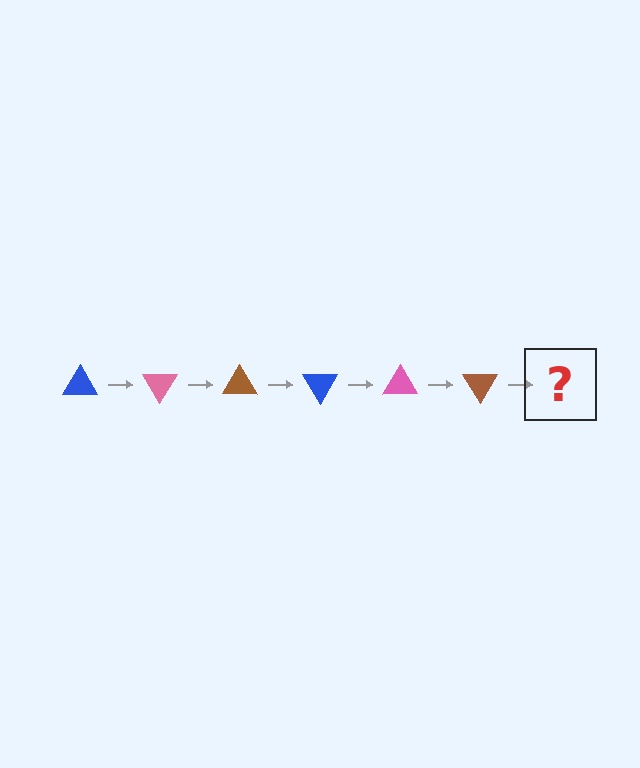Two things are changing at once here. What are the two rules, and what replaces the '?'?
The two rules are that it rotates 60 degrees each step and the color cycles through blue, pink, and brown. The '?' should be a blue triangle, rotated 360 degrees from the start.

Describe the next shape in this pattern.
It should be a blue triangle, rotated 360 degrees from the start.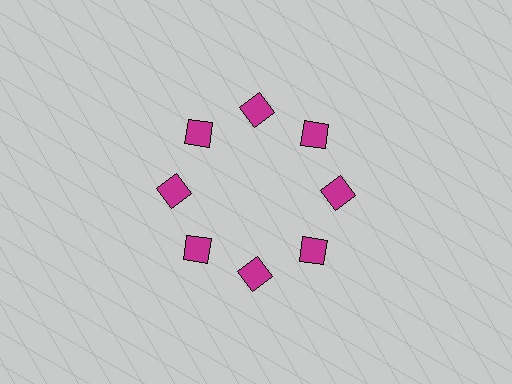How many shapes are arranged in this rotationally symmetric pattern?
There are 8 shapes, arranged in 8 groups of 1.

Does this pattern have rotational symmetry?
Yes, this pattern has 8-fold rotational symmetry. It looks the same after rotating 45 degrees around the center.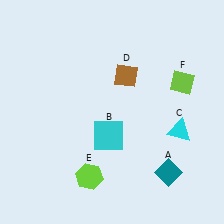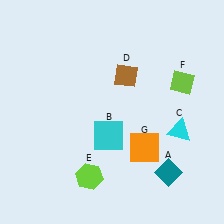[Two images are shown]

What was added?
An orange square (G) was added in Image 2.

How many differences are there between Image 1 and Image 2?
There is 1 difference between the two images.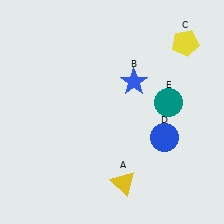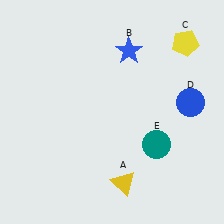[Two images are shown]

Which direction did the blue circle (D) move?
The blue circle (D) moved up.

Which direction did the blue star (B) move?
The blue star (B) moved up.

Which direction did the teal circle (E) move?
The teal circle (E) moved down.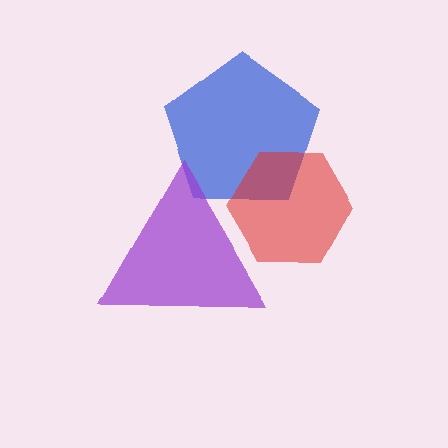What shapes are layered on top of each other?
The layered shapes are: a blue pentagon, a red hexagon, a purple triangle.